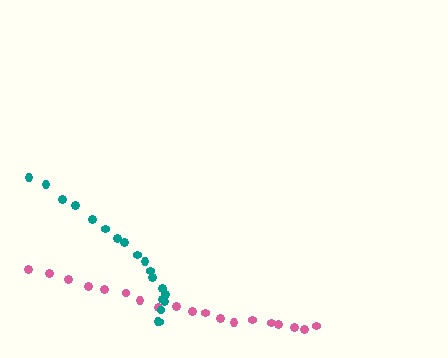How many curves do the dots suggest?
There are 2 distinct paths.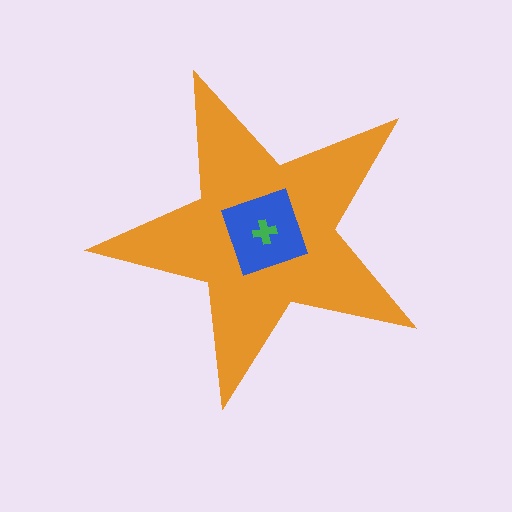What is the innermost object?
The green cross.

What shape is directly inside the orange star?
The blue diamond.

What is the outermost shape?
The orange star.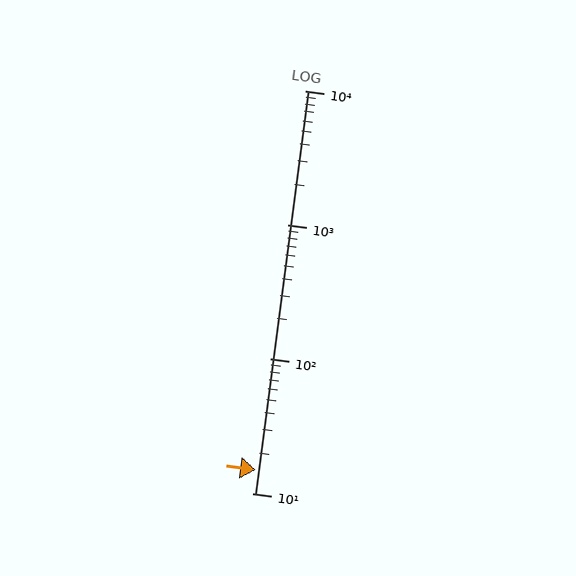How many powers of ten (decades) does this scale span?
The scale spans 3 decades, from 10 to 10000.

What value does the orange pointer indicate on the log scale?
The pointer indicates approximately 15.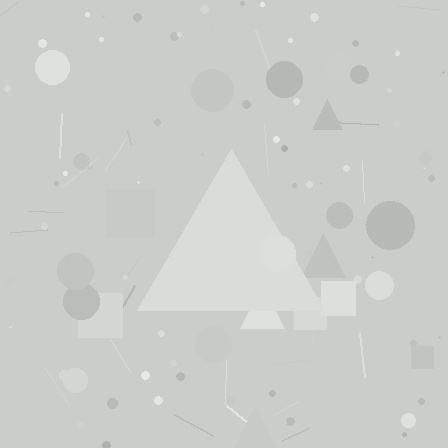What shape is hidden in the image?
A triangle is hidden in the image.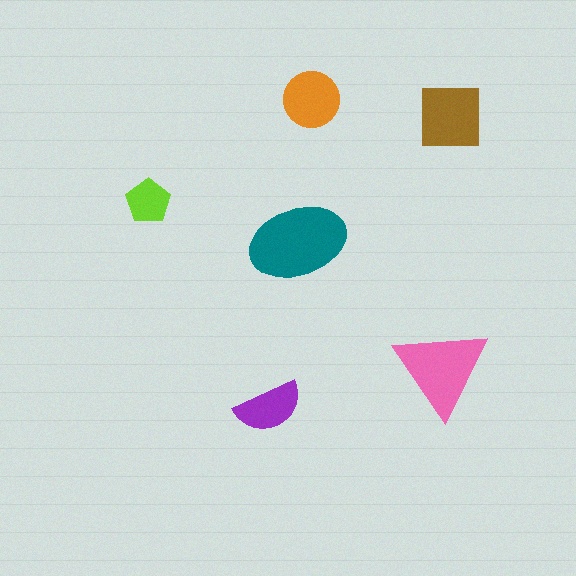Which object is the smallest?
The lime pentagon.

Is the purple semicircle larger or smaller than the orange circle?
Smaller.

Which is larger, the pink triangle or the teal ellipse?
The teal ellipse.